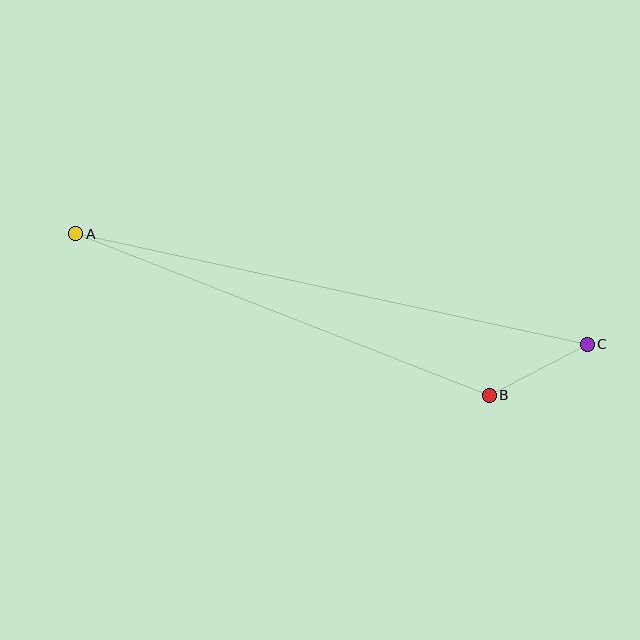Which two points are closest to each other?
Points B and C are closest to each other.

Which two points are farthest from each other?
Points A and C are farthest from each other.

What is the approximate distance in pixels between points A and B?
The distance between A and B is approximately 444 pixels.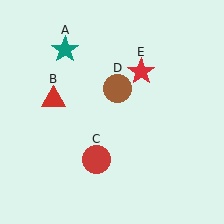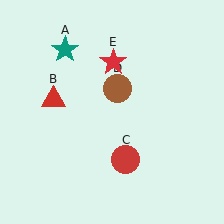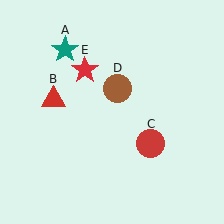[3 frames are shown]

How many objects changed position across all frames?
2 objects changed position: red circle (object C), red star (object E).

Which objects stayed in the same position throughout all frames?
Teal star (object A) and red triangle (object B) and brown circle (object D) remained stationary.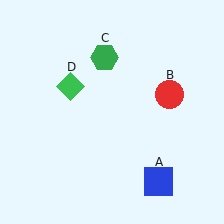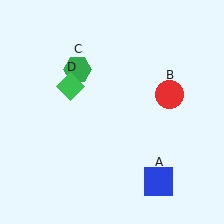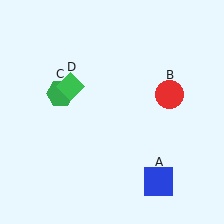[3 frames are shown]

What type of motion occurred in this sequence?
The green hexagon (object C) rotated counterclockwise around the center of the scene.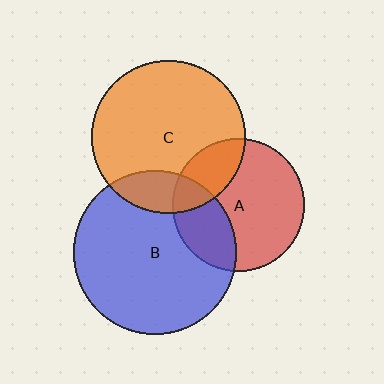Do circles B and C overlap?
Yes.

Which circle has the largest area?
Circle B (blue).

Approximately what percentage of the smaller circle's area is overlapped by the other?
Approximately 15%.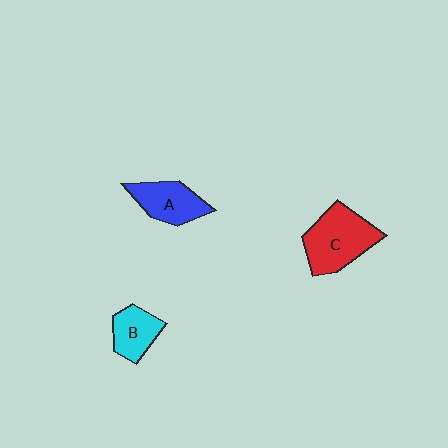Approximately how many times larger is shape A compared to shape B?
Approximately 1.3 times.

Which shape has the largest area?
Shape C (red).